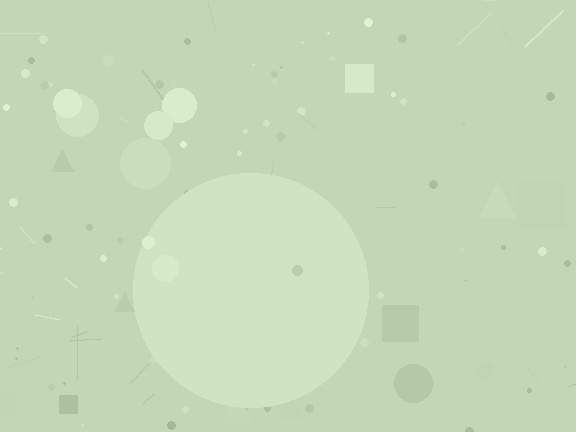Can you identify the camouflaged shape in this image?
The camouflaged shape is a circle.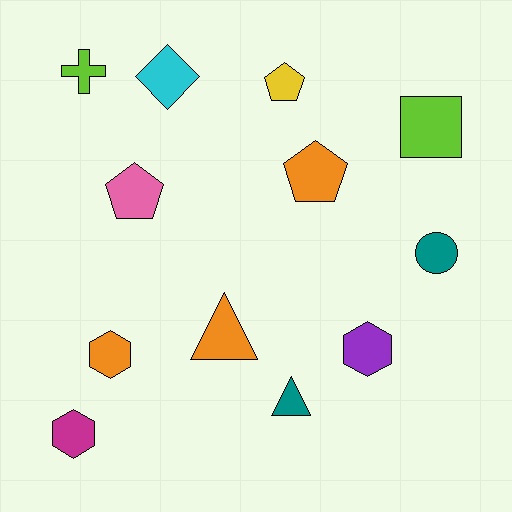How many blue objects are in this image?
There are no blue objects.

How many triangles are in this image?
There are 2 triangles.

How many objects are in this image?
There are 12 objects.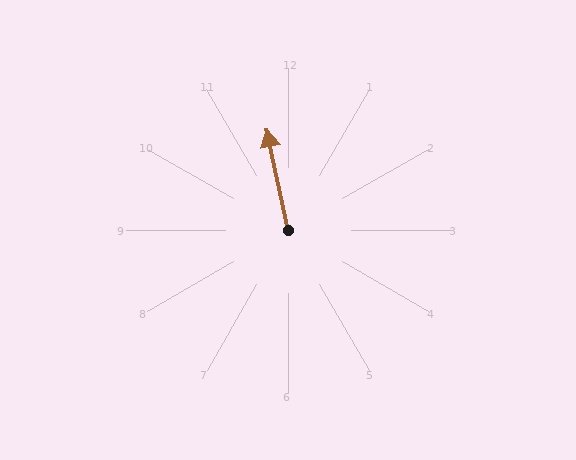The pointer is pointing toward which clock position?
Roughly 12 o'clock.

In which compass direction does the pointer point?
North.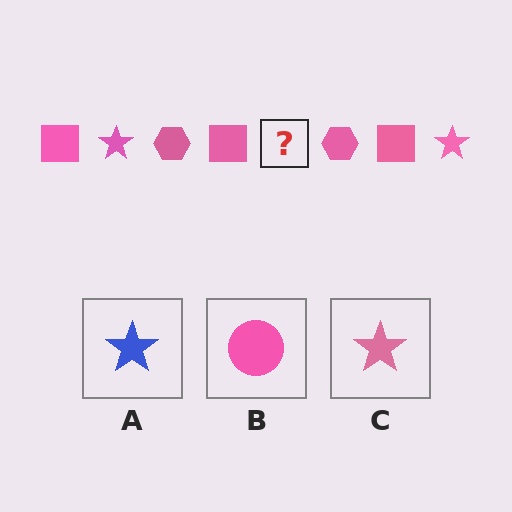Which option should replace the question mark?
Option C.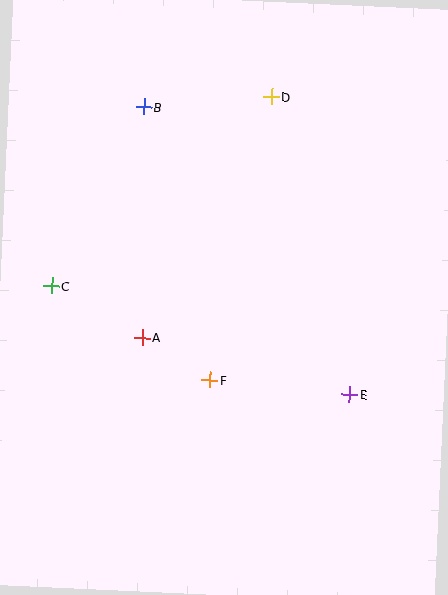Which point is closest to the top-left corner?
Point B is closest to the top-left corner.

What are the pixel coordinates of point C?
Point C is at (52, 286).